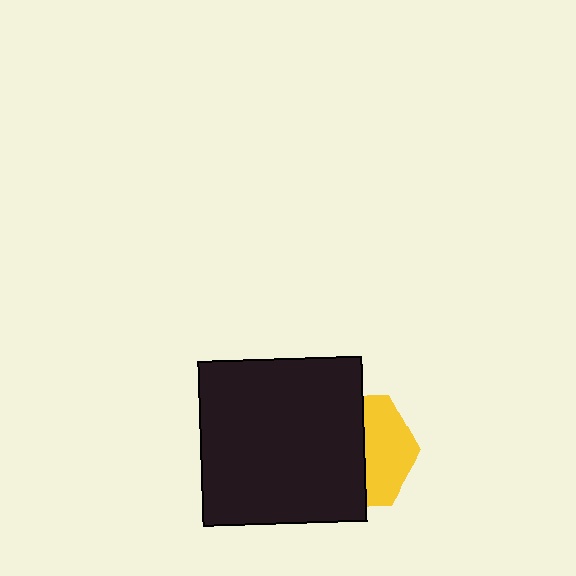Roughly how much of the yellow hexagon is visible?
A small part of it is visible (roughly 43%).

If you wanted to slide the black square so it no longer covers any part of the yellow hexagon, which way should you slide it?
Slide it left — that is the most direct way to separate the two shapes.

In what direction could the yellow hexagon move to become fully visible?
The yellow hexagon could move right. That would shift it out from behind the black square entirely.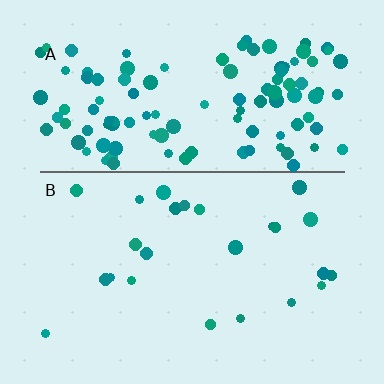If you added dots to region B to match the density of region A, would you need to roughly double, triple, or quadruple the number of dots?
Approximately quadruple.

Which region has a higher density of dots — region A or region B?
A (the top).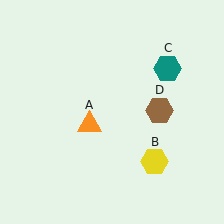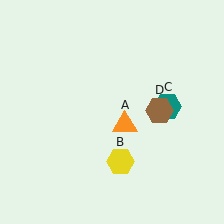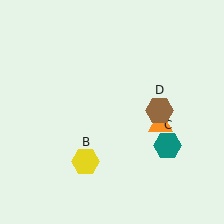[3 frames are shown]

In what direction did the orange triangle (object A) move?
The orange triangle (object A) moved right.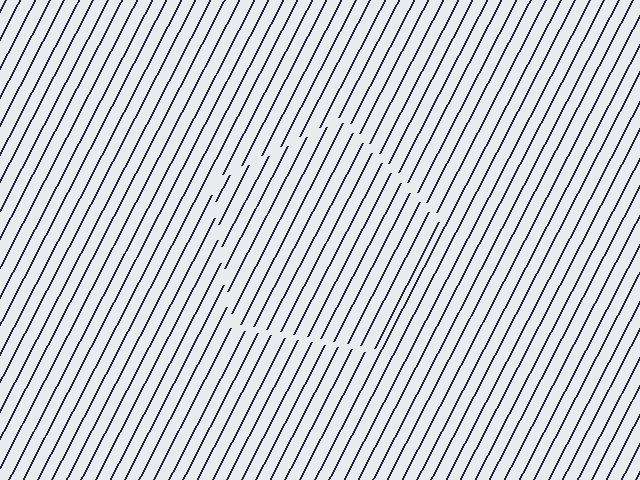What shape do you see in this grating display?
An illusory pentagon. The interior of the shape contains the same grating, shifted by half a period — the contour is defined by the phase discontinuity where line-ends from the inner and outer gratings abut.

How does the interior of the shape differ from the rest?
The interior of the shape contains the same grating, shifted by half a period — the contour is defined by the phase discontinuity where line-ends from the inner and outer gratings abut.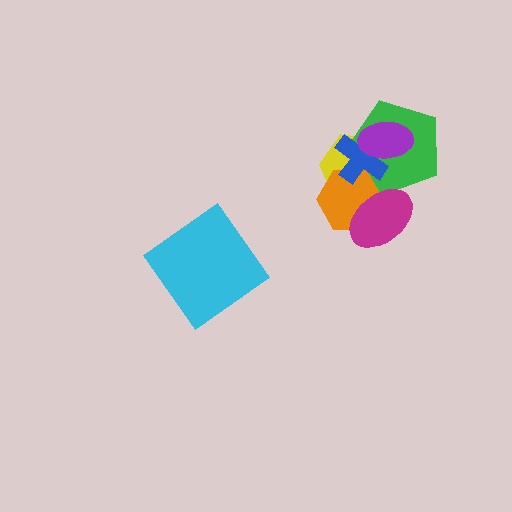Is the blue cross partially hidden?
Yes, it is partially covered by another shape.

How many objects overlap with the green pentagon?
5 objects overlap with the green pentagon.